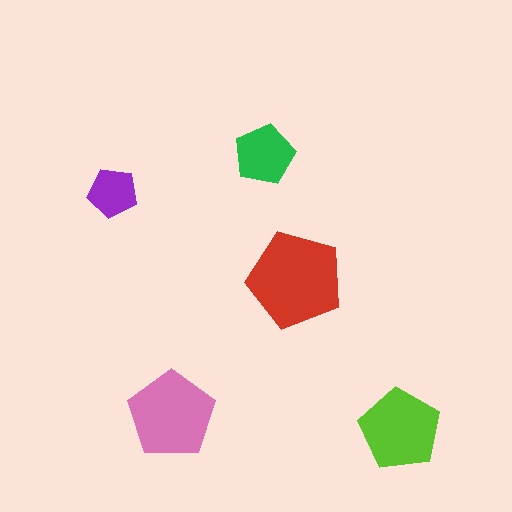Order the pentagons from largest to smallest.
the red one, the pink one, the lime one, the green one, the purple one.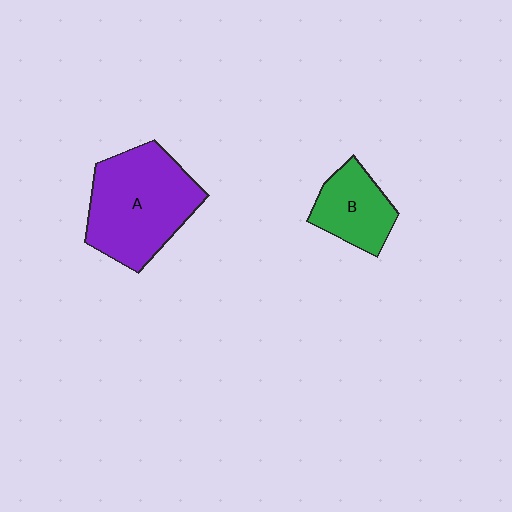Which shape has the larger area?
Shape A (purple).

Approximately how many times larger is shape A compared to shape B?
Approximately 2.0 times.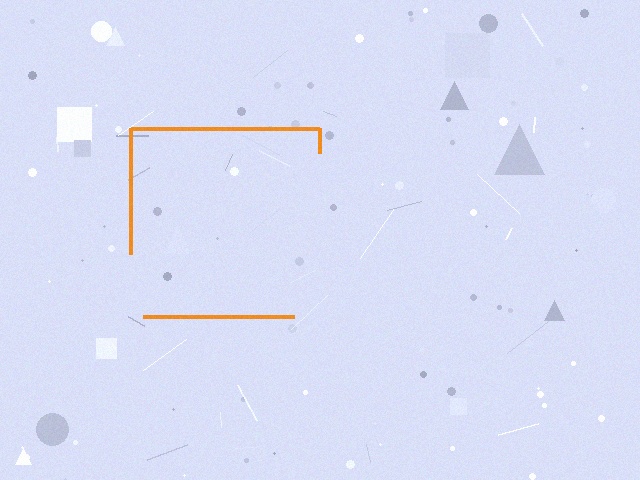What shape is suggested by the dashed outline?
The dashed outline suggests a square.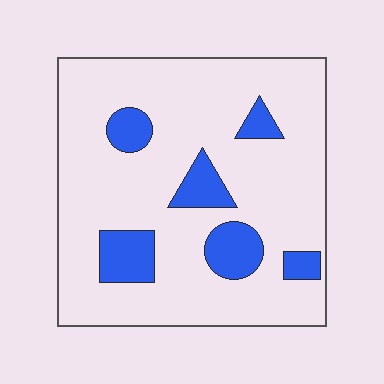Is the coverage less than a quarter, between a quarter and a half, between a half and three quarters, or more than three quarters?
Less than a quarter.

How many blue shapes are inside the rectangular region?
6.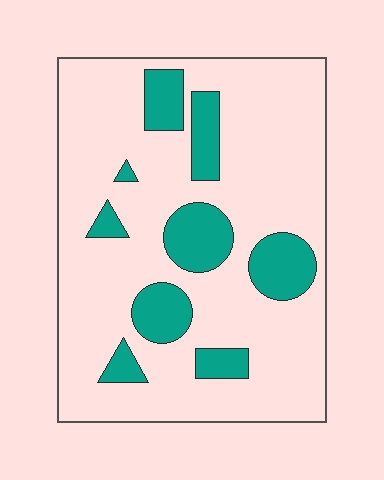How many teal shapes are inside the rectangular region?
9.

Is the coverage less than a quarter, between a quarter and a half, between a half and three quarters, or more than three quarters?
Less than a quarter.